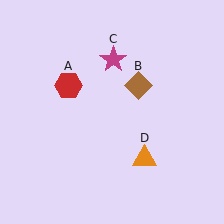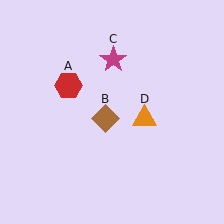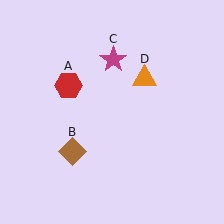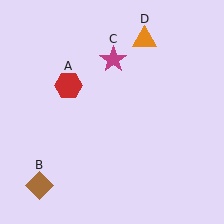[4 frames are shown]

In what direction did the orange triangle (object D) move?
The orange triangle (object D) moved up.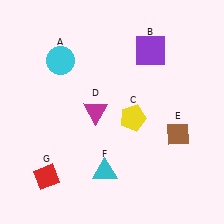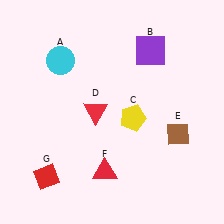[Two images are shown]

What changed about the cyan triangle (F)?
In Image 1, F is cyan. In Image 2, it changed to red.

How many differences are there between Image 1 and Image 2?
There are 2 differences between the two images.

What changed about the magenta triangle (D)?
In Image 1, D is magenta. In Image 2, it changed to red.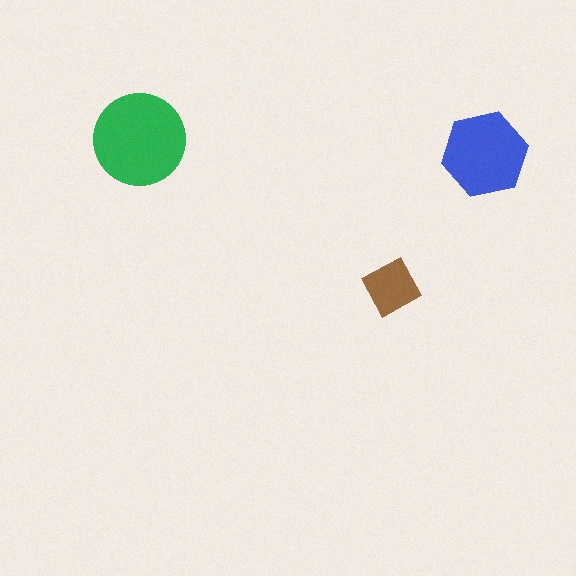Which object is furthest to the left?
The green circle is leftmost.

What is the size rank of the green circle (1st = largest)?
1st.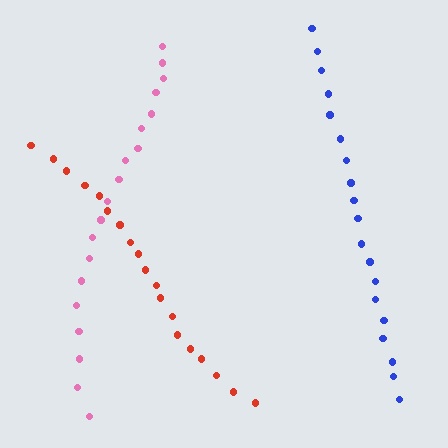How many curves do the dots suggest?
There are 3 distinct paths.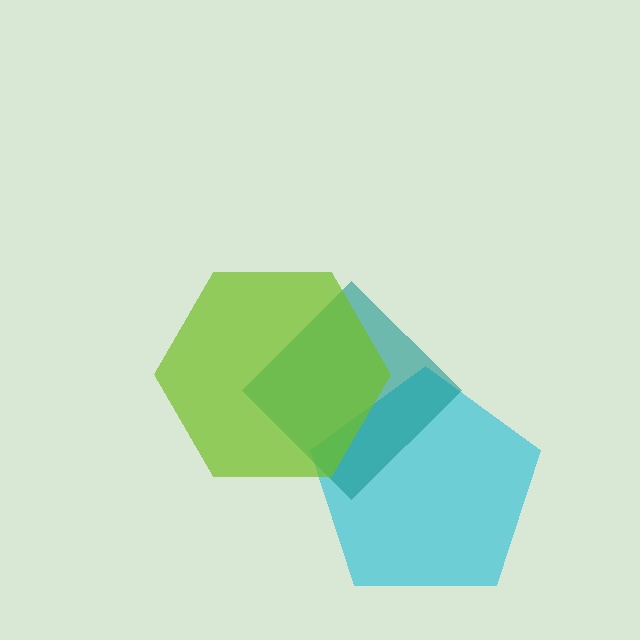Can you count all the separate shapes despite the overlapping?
Yes, there are 3 separate shapes.